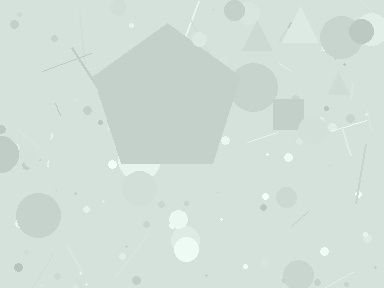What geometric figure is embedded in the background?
A pentagon is embedded in the background.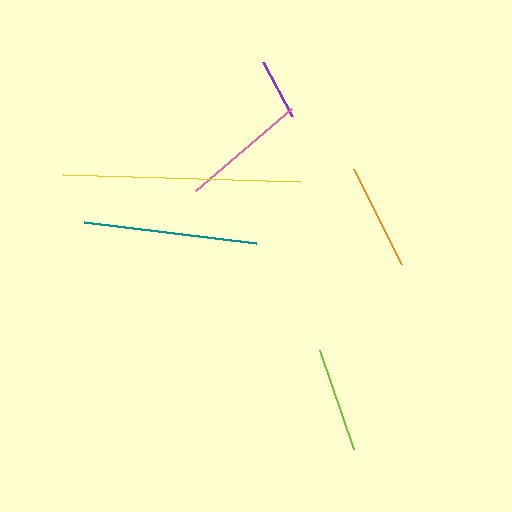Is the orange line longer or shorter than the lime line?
The orange line is longer than the lime line.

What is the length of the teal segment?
The teal segment is approximately 173 pixels long.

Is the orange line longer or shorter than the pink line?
The pink line is longer than the orange line.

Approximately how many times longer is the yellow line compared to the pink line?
The yellow line is approximately 1.9 times the length of the pink line.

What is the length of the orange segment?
The orange segment is approximately 107 pixels long.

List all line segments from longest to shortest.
From longest to shortest: yellow, teal, pink, orange, lime, purple.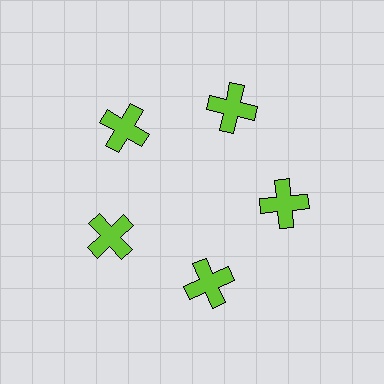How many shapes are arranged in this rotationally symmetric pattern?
There are 5 shapes, arranged in 5 groups of 1.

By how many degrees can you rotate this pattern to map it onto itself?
The pattern maps onto itself every 72 degrees of rotation.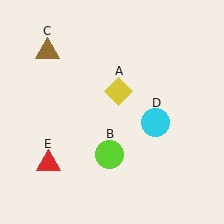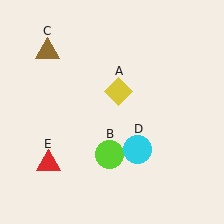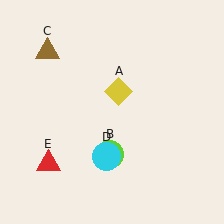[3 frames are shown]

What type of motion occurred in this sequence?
The cyan circle (object D) rotated clockwise around the center of the scene.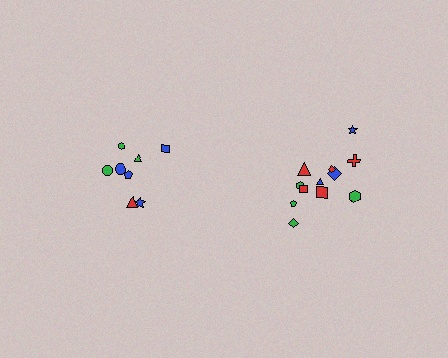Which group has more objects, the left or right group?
The right group.